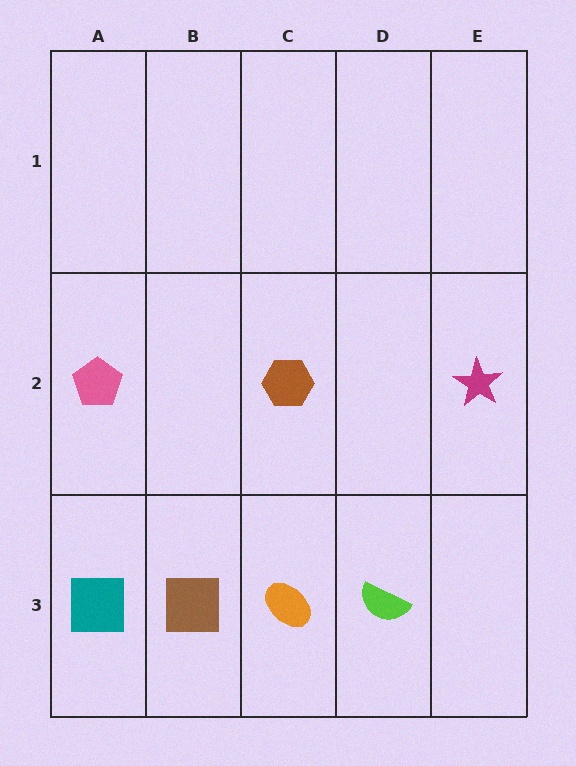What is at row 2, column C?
A brown hexagon.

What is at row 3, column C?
An orange ellipse.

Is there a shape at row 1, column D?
No, that cell is empty.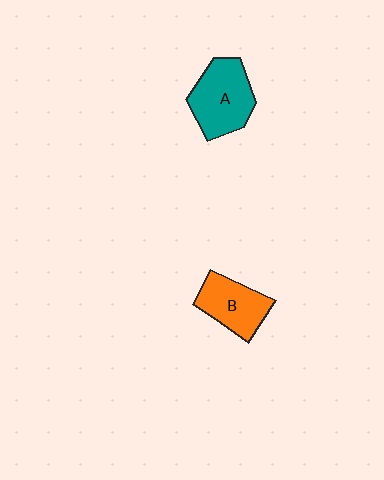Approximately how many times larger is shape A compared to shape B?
Approximately 1.3 times.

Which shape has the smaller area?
Shape B (orange).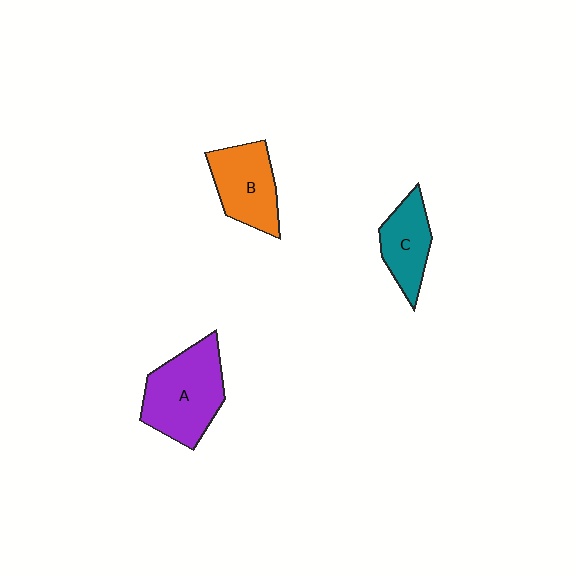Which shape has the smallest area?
Shape C (teal).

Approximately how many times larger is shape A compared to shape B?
Approximately 1.3 times.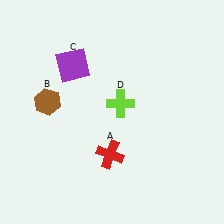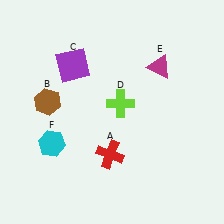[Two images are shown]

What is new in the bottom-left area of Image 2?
A cyan hexagon (F) was added in the bottom-left area of Image 2.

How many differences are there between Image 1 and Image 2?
There are 2 differences between the two images.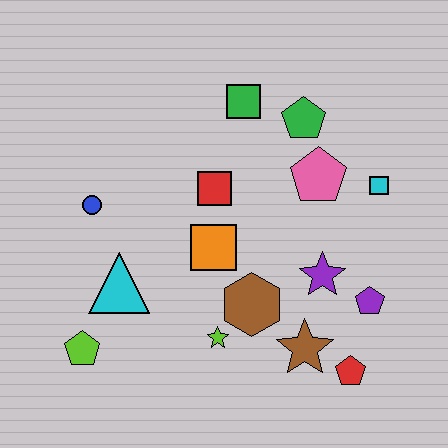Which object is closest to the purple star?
The purple pentagon is closest to the purple star.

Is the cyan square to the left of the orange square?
No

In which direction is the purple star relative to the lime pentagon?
The purple star is to the right of the lime pentagon.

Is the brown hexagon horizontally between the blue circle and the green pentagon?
Yes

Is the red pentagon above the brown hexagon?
No